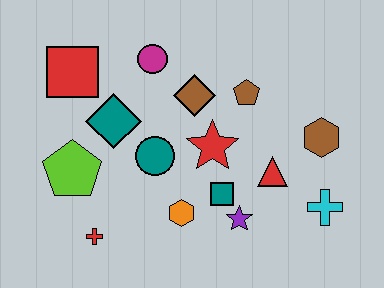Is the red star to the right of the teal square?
No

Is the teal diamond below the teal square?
No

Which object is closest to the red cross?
The lime pentagon is closest to the red cross.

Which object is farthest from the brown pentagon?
The red cross is farthest from the brown pentagon.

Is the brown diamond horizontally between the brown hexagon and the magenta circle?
Yes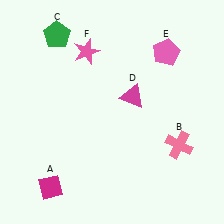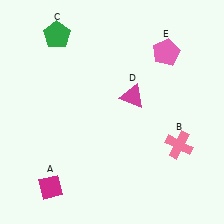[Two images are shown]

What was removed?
The pink star (F) was removed in Image 2.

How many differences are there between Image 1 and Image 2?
There is 1 difference between the two images.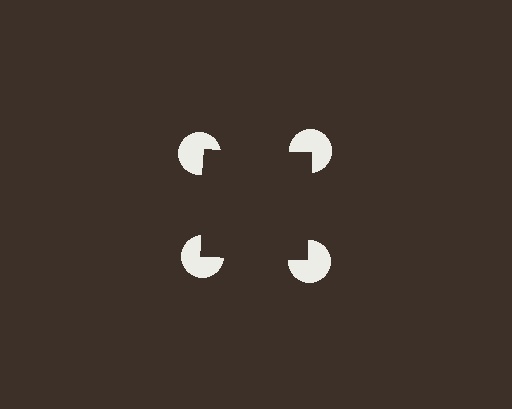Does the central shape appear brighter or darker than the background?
It typically appears slightly darker than the background, even though no actual brightness change is drawn.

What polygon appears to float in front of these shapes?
An illusory square — its edges are inferred from the aligned wedge cuts in the pac-man discs, not physically drawn.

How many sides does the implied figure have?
4 sides.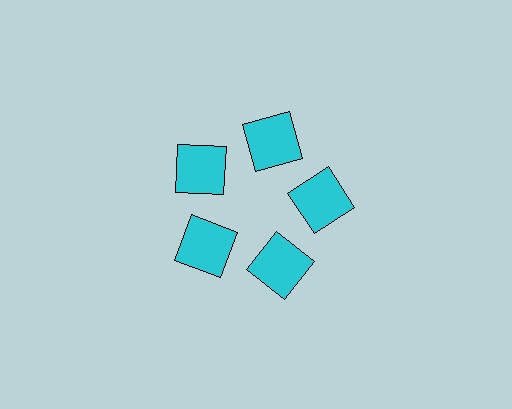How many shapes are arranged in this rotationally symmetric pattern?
There are 5 shapes, arranged in 5 groups of 1.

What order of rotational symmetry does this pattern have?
This pattern has 5-fold rotational symmetry.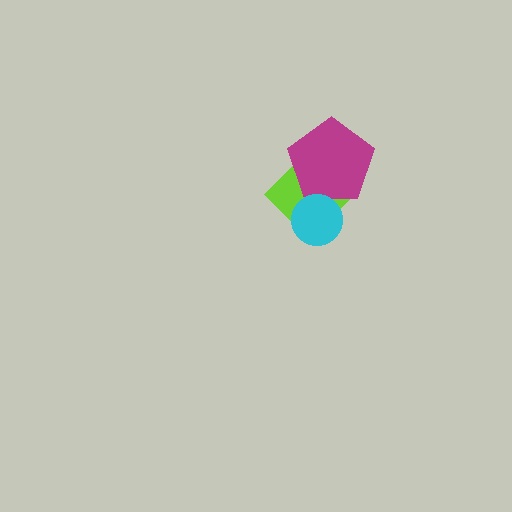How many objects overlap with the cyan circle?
2 objects overlap with the cyan circle.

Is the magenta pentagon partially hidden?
Yes, it is partially covered by another shape.